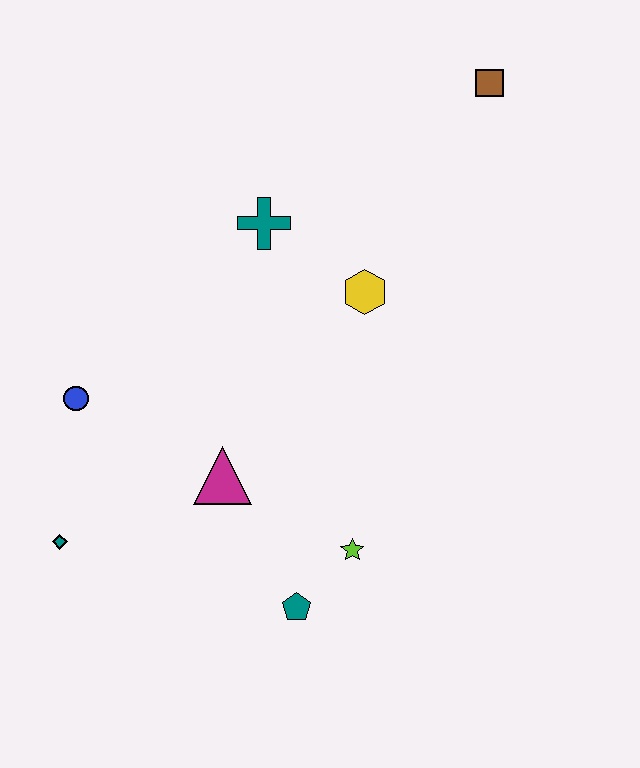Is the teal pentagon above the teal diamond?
No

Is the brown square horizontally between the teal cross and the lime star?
No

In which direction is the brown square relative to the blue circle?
The brown square is to the right of the blue circle.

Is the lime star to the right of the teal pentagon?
Yes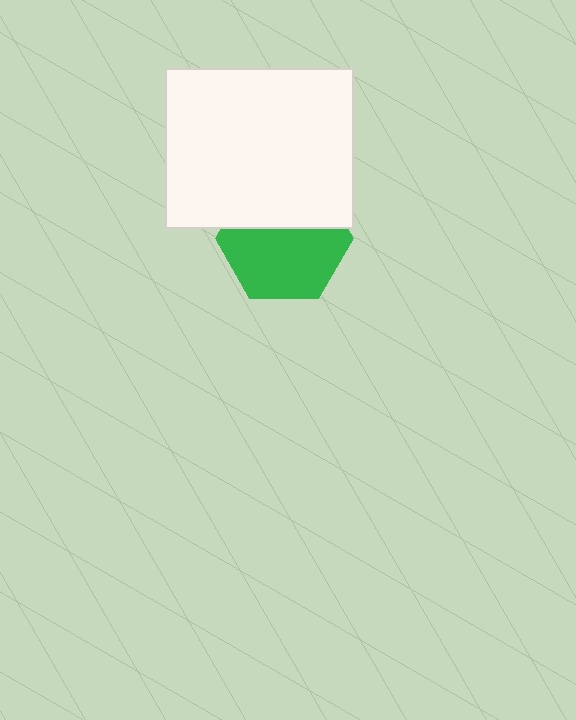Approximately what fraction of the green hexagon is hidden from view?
Roughly 40% of the green hexagon is hidden behind the white rectangle.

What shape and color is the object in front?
The object in front is a white rectangle.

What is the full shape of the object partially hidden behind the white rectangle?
The partially hidden object is a green hexagon.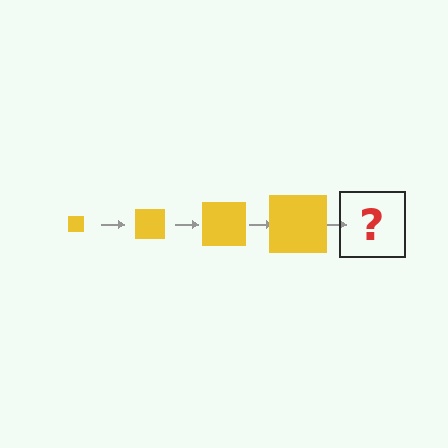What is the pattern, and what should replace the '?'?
The pattern is that the square gets progressively larger each step. The '?' should be a yellow square, larger than the previous one.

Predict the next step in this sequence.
The next step is a yellow square, larger than the previous one.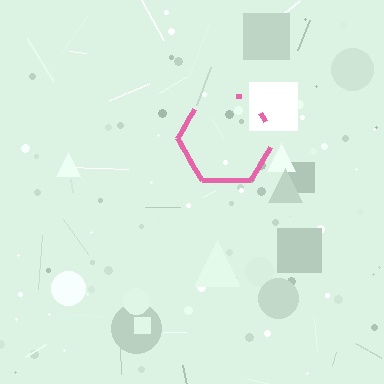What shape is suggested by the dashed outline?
The dashed outline suggests a hexagon.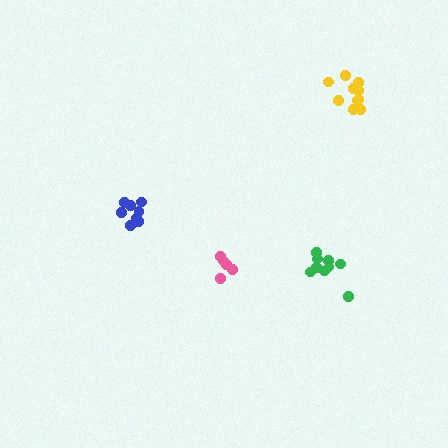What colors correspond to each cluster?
The clusters are colored: green, blue, yellow, pink.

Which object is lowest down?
The green cluster is bottommost.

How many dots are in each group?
Group 1: 9 dots, Group 2: 8 dots, Group 3: 10 dots, Group 4: 5 dots (32 total).